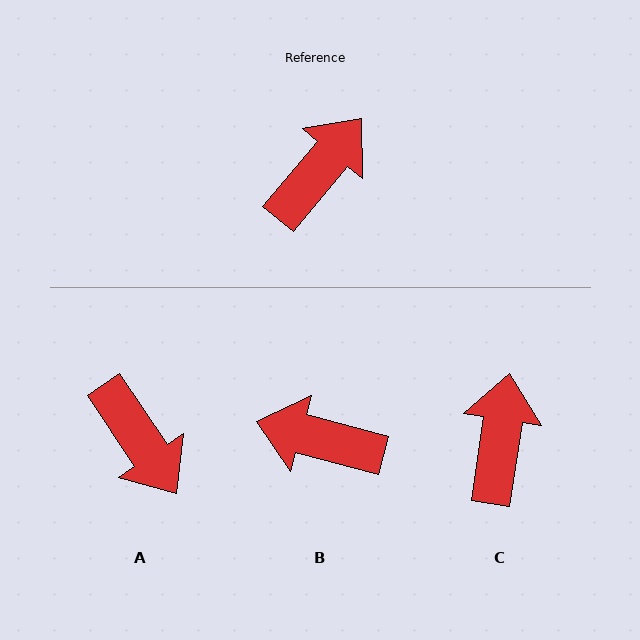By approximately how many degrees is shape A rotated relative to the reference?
Approximately 106 degrees clockwise.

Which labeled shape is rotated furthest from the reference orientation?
B, about 115 degrees away.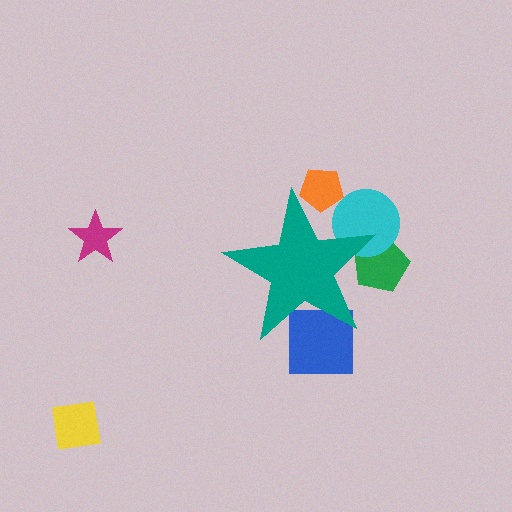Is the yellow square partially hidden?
No, the yellow square is fully visible.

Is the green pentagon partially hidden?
Yes, the green pentagon is partially hidden behind the teal star.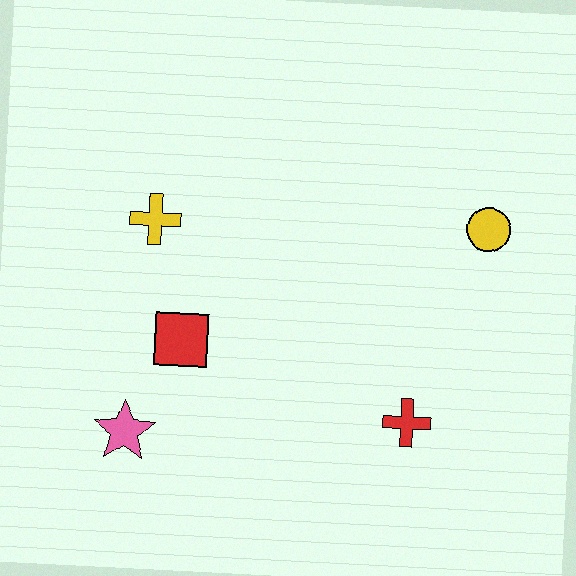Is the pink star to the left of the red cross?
Yes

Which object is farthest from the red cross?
The yellow cross is farthest from the red cross.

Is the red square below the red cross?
No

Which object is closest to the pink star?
The red square is closest to the pink star.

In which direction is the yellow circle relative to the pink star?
The yellow circle is to the right of the pink star.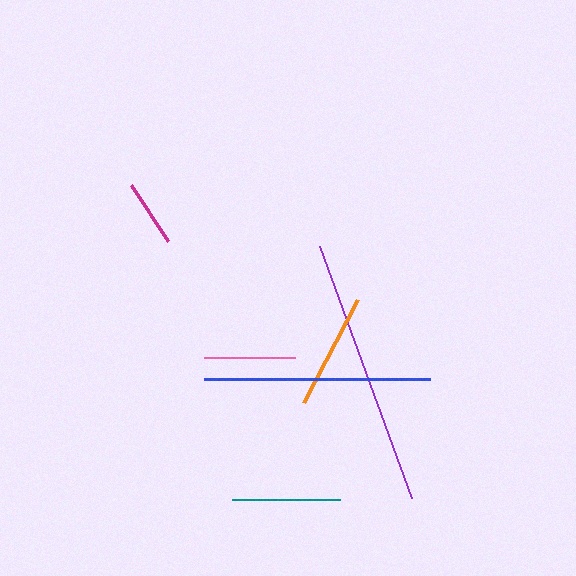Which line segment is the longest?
The purple line is the longest at approximately 268 pixels.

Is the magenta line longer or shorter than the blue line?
The blue line is longer than the magenta line.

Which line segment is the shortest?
The magenta line is the shortest at approximately 67 pixels.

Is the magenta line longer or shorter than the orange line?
The orange line is longer than the magenta line.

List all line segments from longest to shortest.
From longest to shortest: purple, blue, orange, teal, pink, magenta.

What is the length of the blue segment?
The blue segment is approximately 226 pixels long.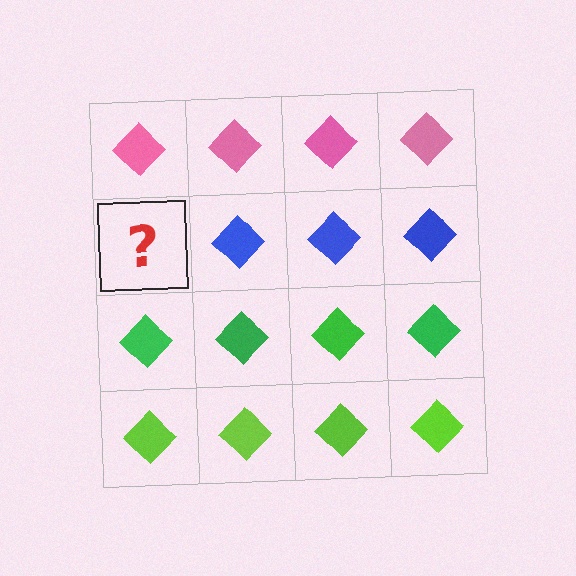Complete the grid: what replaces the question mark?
The question mark should be replaced with a blue diamond.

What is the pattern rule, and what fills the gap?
The rule is that each row has a consistent color. The gap should be filled with a blue diamond.